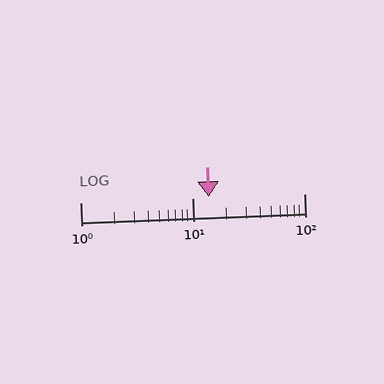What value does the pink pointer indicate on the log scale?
The pointer indicates approximately 14.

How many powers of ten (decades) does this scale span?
The scale spans 2 decades, from 1 to 100.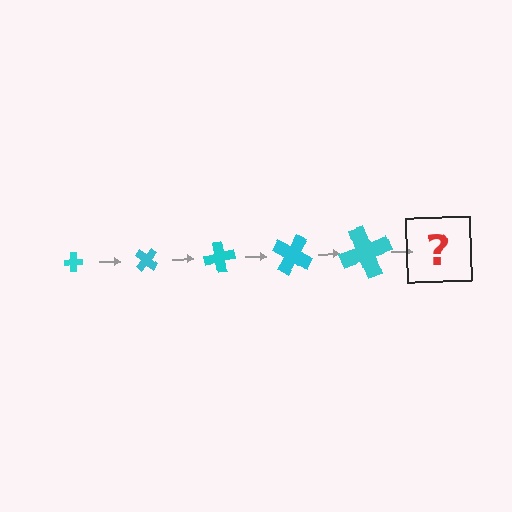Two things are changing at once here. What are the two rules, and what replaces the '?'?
The two rules are that the cross grows larger each step and it rotates 40 degrees each step. The '?' should be a cross, larger than the previous one and rotated 200 degrees from the start.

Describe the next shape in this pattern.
It should be a cross, larger than the previous one and rotated 200 degrees from the start.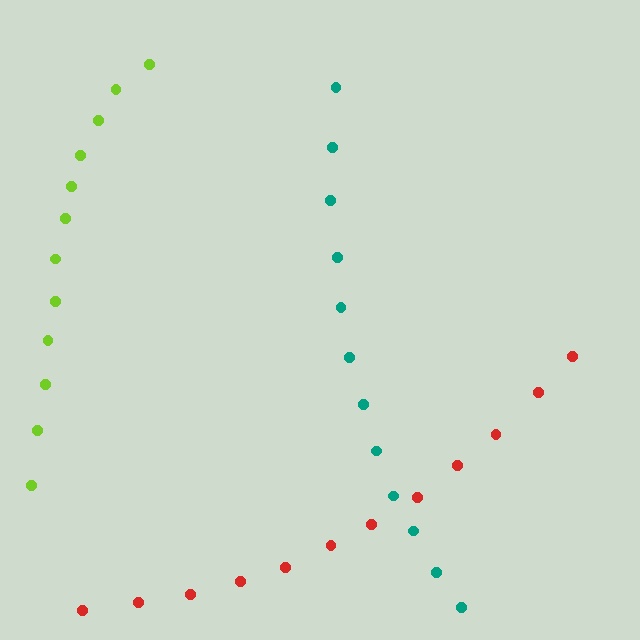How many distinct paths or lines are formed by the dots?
There are 3 distinct paths.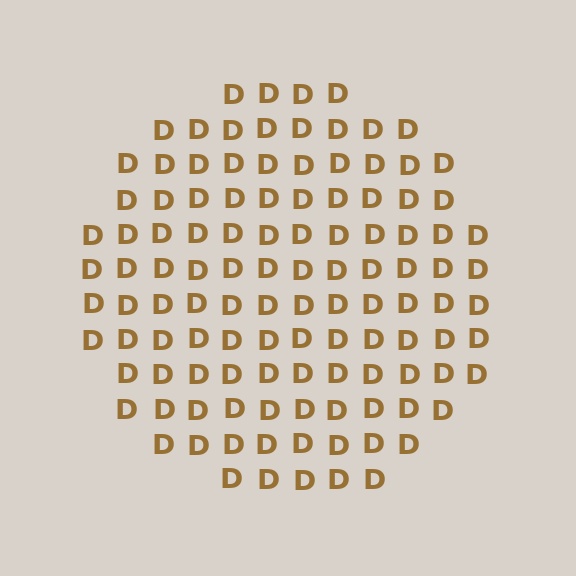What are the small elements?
The small elements are letter D's.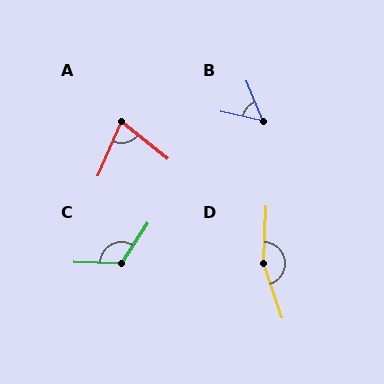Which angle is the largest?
D, at approximately 159 degrees.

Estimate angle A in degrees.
Approximately 74 degrees.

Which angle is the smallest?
B, at approximately 56 degrees.